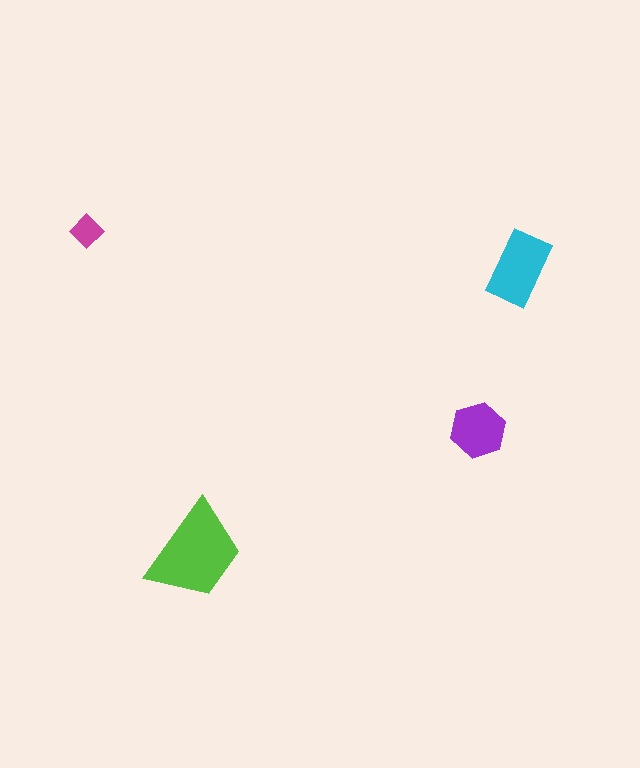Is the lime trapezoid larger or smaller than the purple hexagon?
Larger.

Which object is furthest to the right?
The cyan rectangle is rightmost.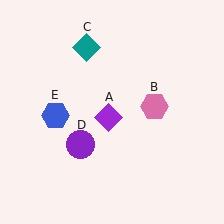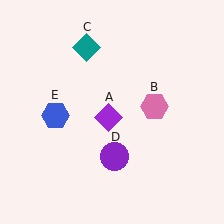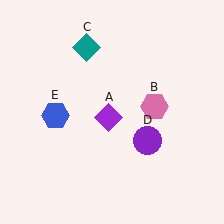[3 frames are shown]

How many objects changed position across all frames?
1 object changed position: purple circle (object D).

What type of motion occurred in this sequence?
The purple circle (object D) rotated counterclockwise around the center of the scene.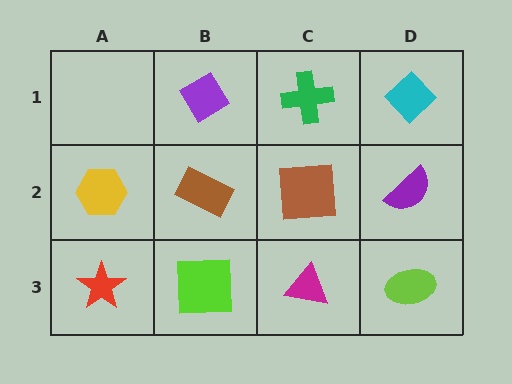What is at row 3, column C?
A magenta triangle.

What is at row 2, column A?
A yellow hexagon.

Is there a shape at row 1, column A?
No, that cell is empty.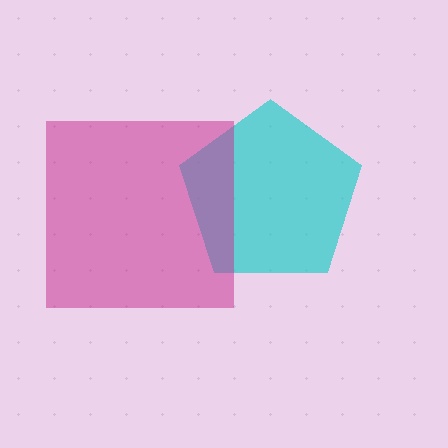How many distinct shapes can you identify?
There are 2 distinct shapes: a cyan pentagon, a magenta square.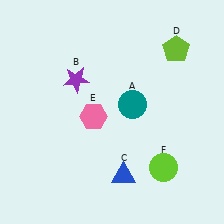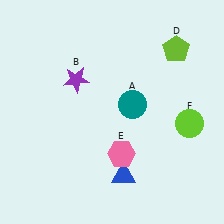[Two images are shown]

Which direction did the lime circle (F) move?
The lime circle (F) moved up.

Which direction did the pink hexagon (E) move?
The pink hexagon (E) moved down.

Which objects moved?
The objects that moved are: the pink hexagon (E), the lime circle (F).